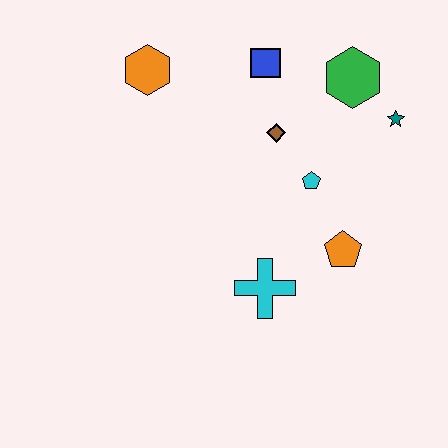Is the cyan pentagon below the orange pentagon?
No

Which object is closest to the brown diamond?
The cyan pentagon is closest to the brown diamond.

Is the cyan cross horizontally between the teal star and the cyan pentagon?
No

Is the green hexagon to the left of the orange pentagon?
No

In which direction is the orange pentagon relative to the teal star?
The orange pentagon is below the teal star.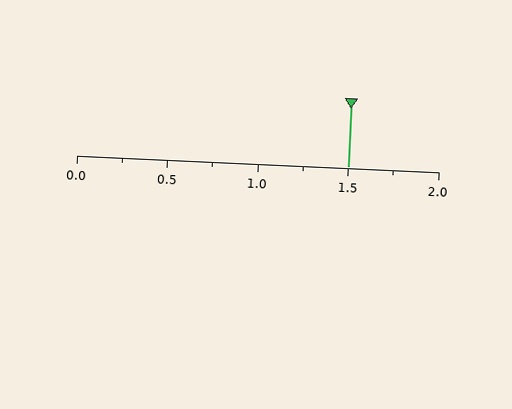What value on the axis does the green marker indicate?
The marker indicates approximately 1.5.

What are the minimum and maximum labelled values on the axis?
The axis runs from 0.0 to 2.0.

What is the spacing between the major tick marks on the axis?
The major ticks are spaced 0.5 apart.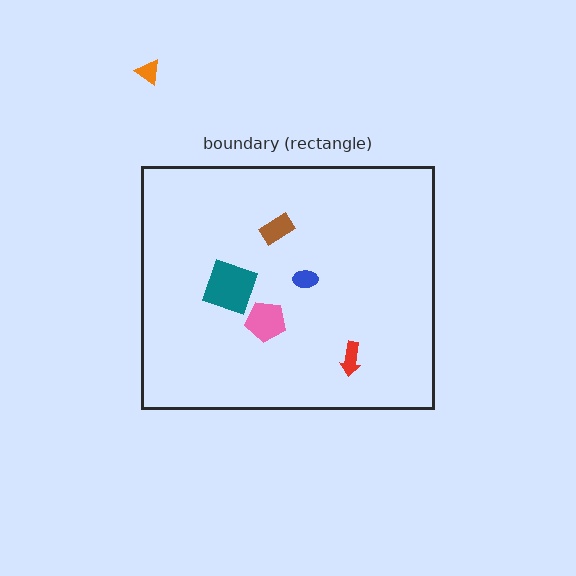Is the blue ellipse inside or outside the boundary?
Inside.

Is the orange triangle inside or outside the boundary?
Outside.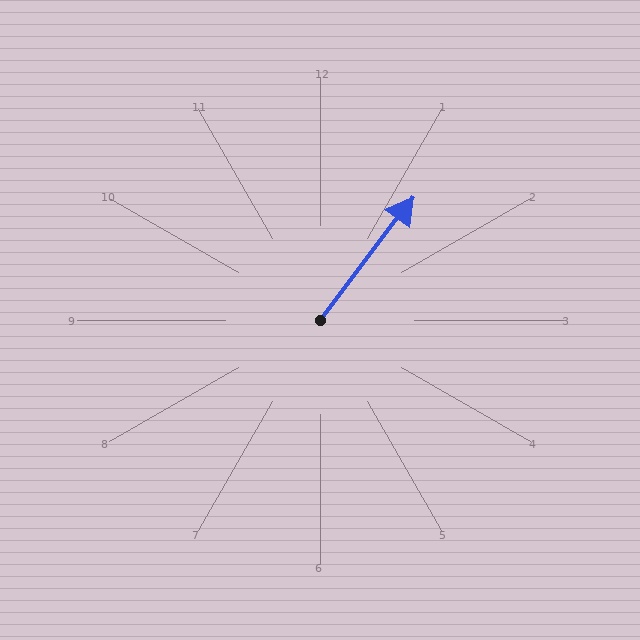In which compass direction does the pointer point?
Northeast.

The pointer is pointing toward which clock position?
Roughly 1 o'clock.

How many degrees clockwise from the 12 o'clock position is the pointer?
Approximately 37 degrees.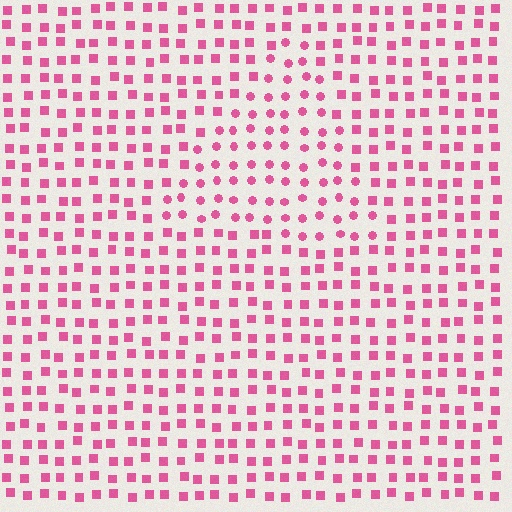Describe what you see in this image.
The image is filled with small pink elements arranged in a uniform grid. A triangle-shaped region contains circles, while the surrounding area contains squares. The boundary is defined purely by the change in element shape.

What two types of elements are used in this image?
The image uses circles inside the triangle region and squares outside it.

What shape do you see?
I see a triangle.